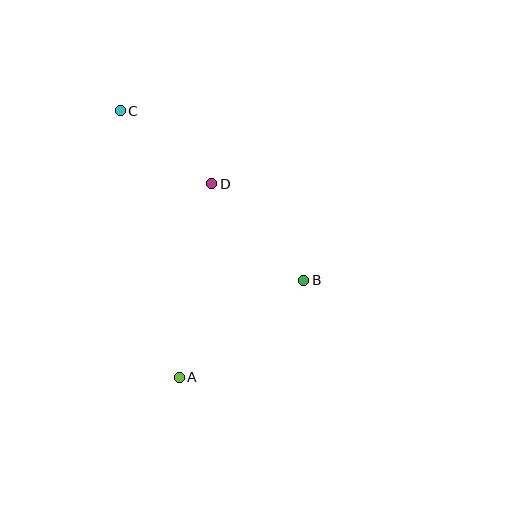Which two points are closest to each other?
Points C and D are closest to each other.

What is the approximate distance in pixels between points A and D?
The distance between A and D is approximately 196 pixels.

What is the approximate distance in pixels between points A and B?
The distance between A and B is approximately 158 pixels.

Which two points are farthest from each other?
Points A and C are farthest from each other.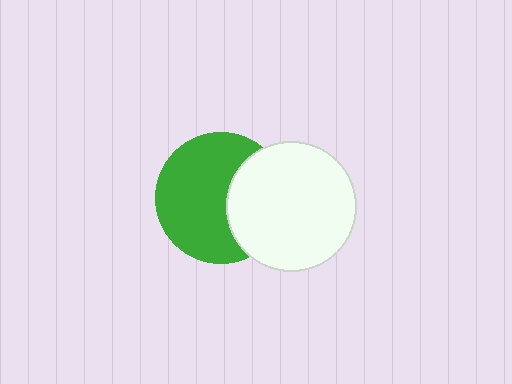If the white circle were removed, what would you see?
You would see the complete green circle.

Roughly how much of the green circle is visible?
Most of it is visible (roughly 66%).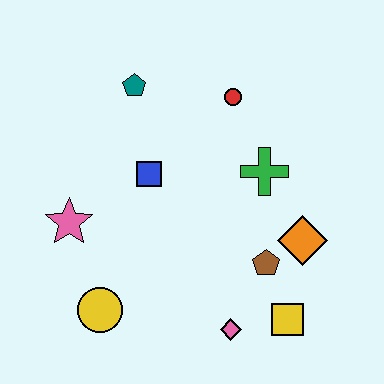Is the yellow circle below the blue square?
Yes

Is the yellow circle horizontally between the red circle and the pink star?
Yes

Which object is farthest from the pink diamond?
The teal pentagon is farthest from the pink diamond.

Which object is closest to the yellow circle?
The pink star is closest to the yellow circle.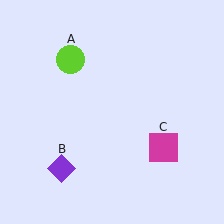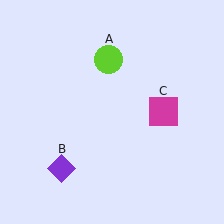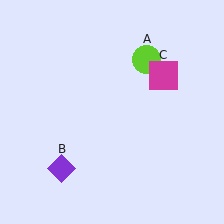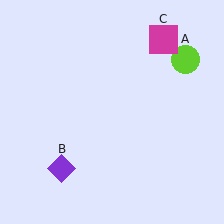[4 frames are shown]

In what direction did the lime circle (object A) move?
The lime circle (object A) moved right.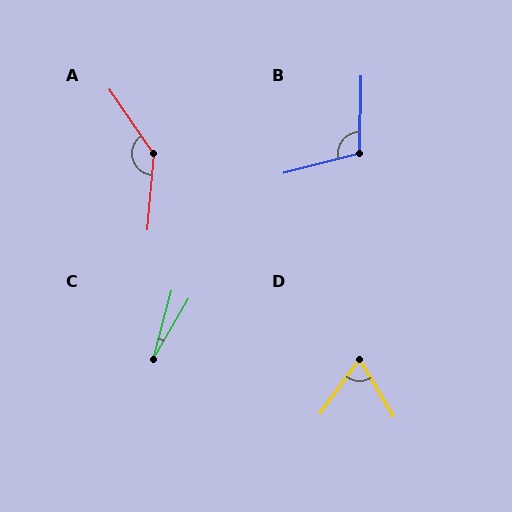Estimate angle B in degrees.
Approximately 106 degrees.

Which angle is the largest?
A, at approximately 141 degrees.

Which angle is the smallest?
C, at approximately 15 degrees.